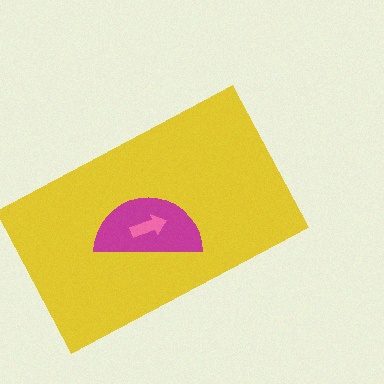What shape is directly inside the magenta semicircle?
The pink arrow.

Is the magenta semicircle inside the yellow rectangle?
Yes.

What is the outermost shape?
The yellow rectangle.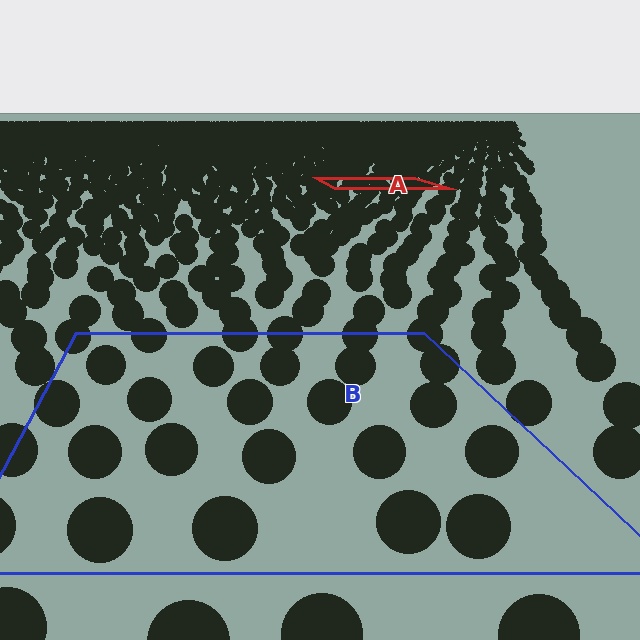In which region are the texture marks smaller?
The texture marks are smaller in region A, because it is farther away.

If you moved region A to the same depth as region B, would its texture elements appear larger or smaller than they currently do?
They would appear larger. At a closer depth, the same texture elements are projected at a bigger on-screen size.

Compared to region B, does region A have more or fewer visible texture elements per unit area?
Region A has more texture elements per unit area — they are packed more densely because it is farther away.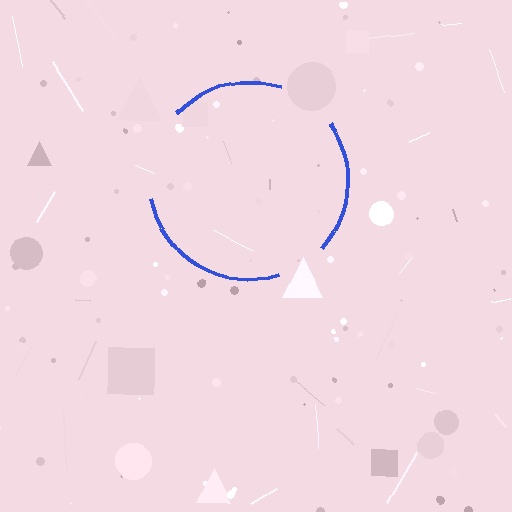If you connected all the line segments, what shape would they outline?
They would outline a circle.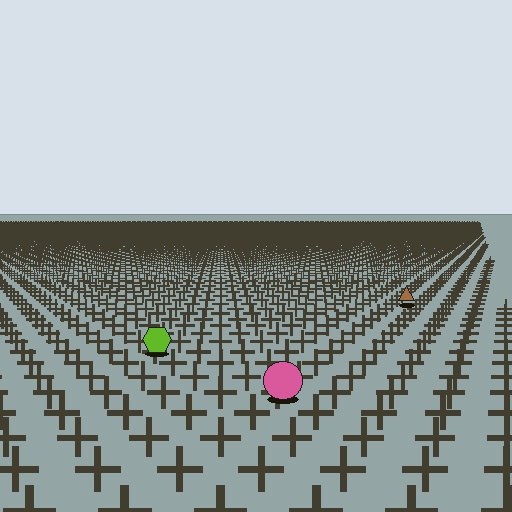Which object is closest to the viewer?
The pink circle is closest. The texture marks near it are larger and more spread out.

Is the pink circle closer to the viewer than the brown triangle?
Yes. The pink circle is closer — you can tell from the texture gradient: the ground texture is coarser near it.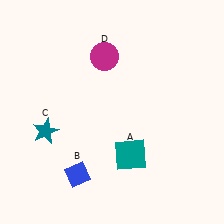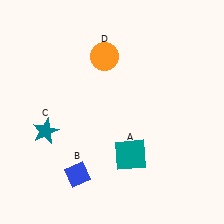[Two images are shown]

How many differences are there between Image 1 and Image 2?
There is 1 difference between the two images.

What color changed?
The circle (D) changed from magenta in Image 1 to orange in Image 2.